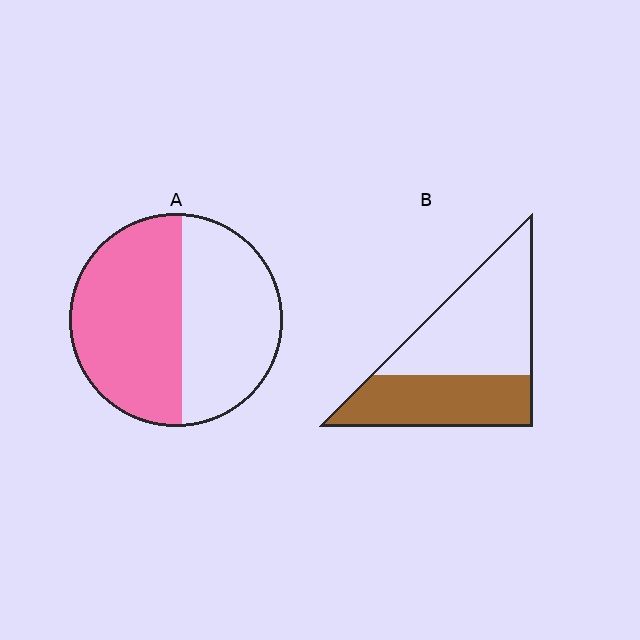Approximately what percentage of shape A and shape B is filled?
A is approximately 55% and B is approximately 45%.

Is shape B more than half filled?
No.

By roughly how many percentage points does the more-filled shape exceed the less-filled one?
By roughly 10 percentage points (A over B).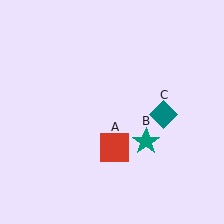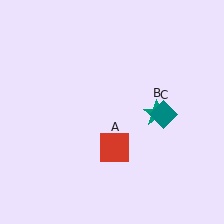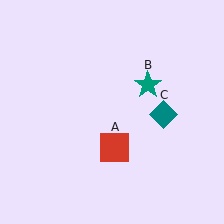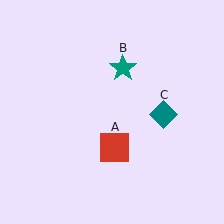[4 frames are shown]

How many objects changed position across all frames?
1 object changed position: teal star (object B).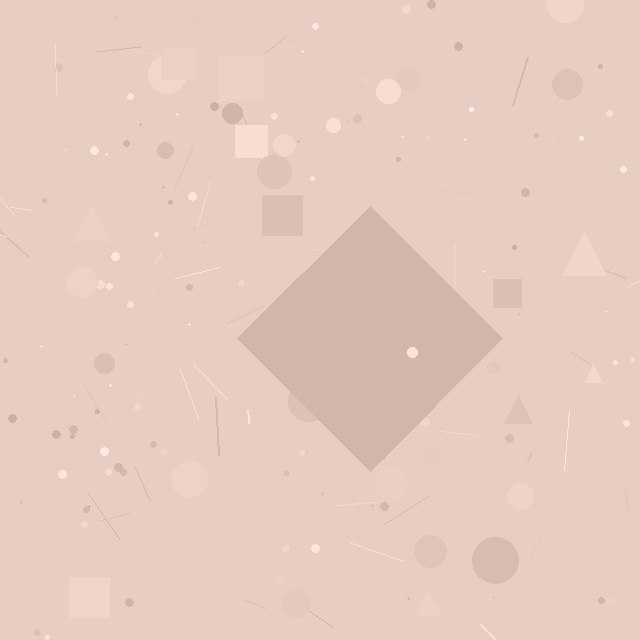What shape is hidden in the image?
A diamond is hidden in the image.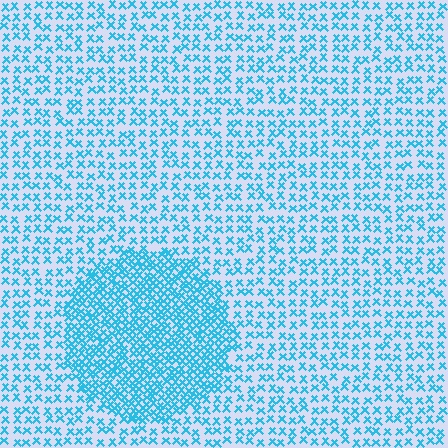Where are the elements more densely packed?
The elements are more densely packed inside the circle boundary.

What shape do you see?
I see a circle.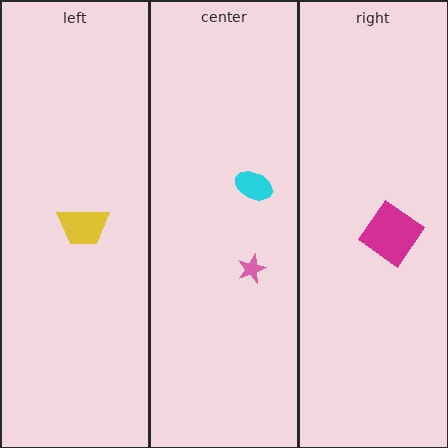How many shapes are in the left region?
1.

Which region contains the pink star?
The center region.